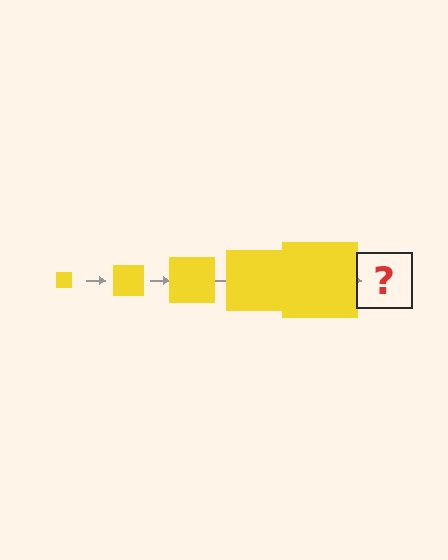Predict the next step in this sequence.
The next step is a yellow square, larger than the previous one.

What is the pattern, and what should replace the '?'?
The pattern is that the square gets progressively larger each step. The '?' should be a yellow square, larger than the previous one.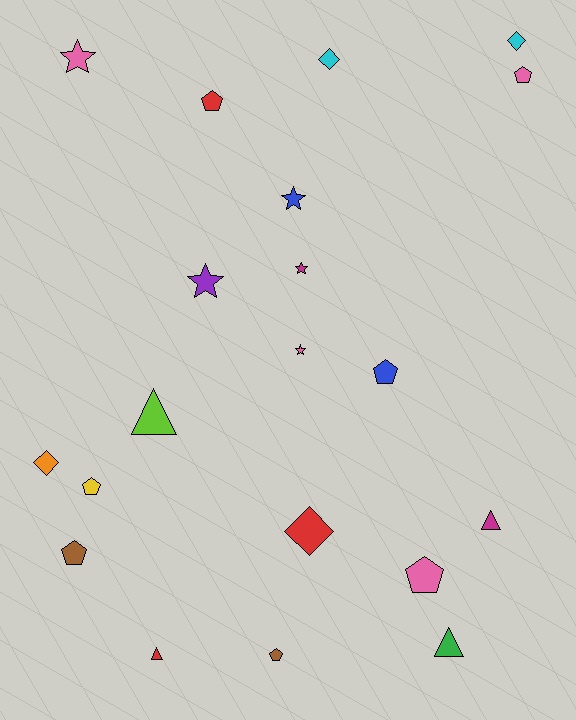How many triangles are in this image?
There are 4 triangles.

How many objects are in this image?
There are 20 objects.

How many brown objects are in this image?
There are 2 brown objects.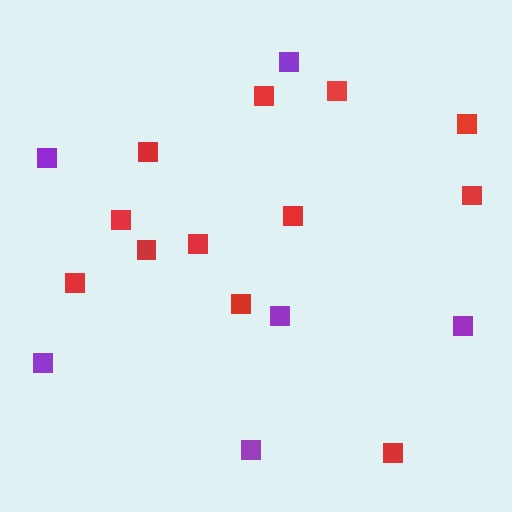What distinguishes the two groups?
There are 2 groups: one group of red squares (12) and one group of purple squares (6).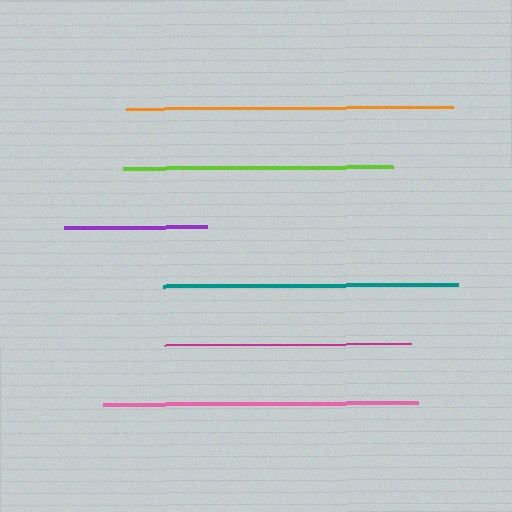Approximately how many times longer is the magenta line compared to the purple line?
The magenta line is approximately 1.7 times the length of the purple line.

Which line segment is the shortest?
The purple line is the shortest at approximately 142 pixels.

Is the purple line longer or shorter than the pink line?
The pink line is longer than the purple line.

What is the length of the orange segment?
The orange segment is approximately 327 pixels long.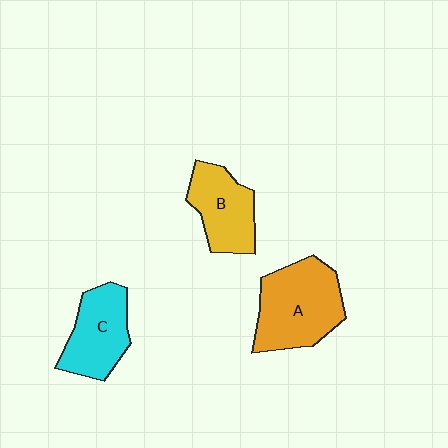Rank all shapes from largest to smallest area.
From largest to smallest: A (orange), C (cyan), B (yellow).